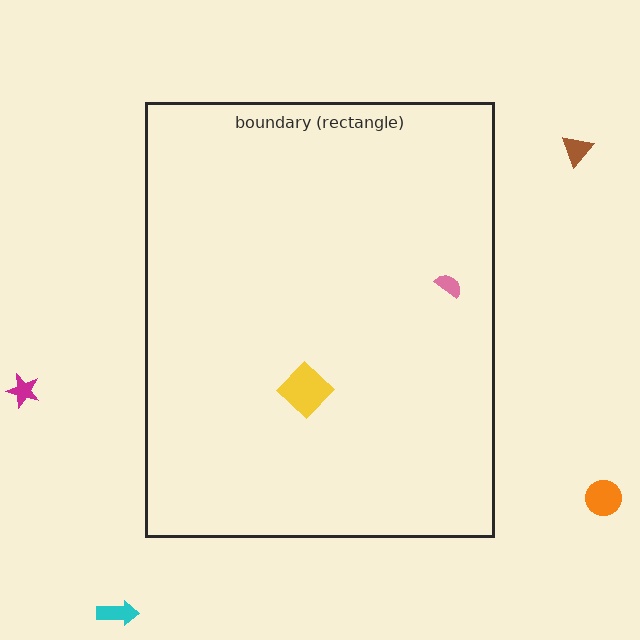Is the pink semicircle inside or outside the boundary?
Inside.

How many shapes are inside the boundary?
2 inside, 4 outside.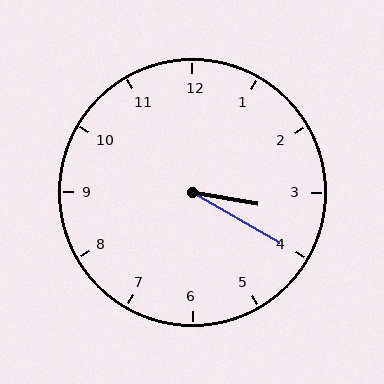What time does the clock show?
3:20.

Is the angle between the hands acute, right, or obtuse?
It is acute.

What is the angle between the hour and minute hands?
Approximately 20 degrees.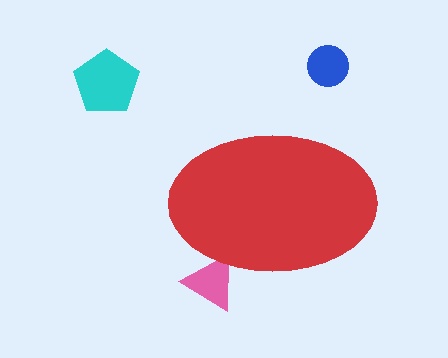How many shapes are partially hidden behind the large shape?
1 shape is partially hidden.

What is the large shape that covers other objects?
A red ellipse.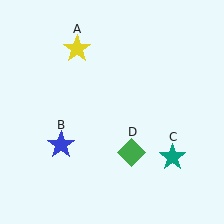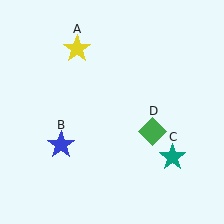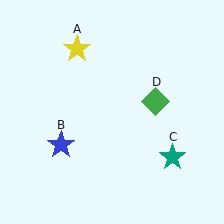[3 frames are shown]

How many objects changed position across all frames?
1 object changed position: green diamond (object D).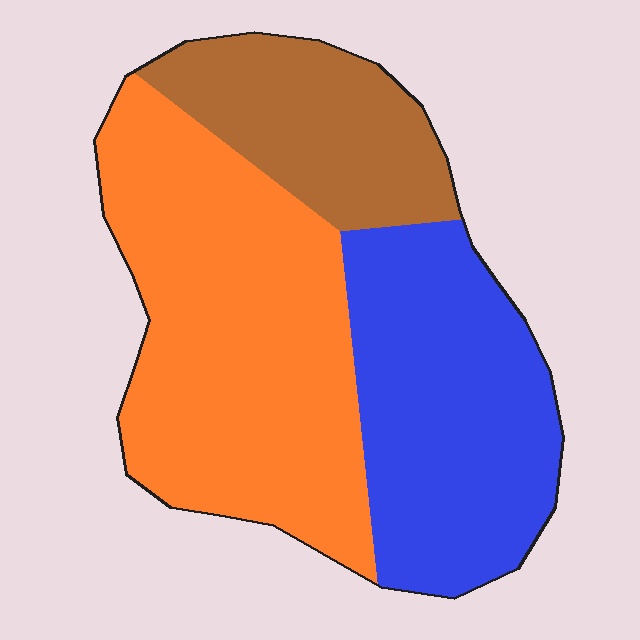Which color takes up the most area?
Orange, at roughly 45%.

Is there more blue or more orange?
Orange.